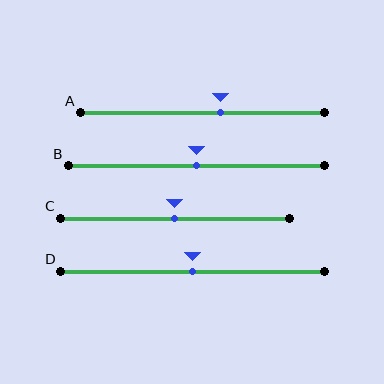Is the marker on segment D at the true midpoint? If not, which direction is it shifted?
Yes, the marker on segment D is at the true midpoint.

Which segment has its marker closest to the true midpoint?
Segment B has its marker closest to the true midpoint.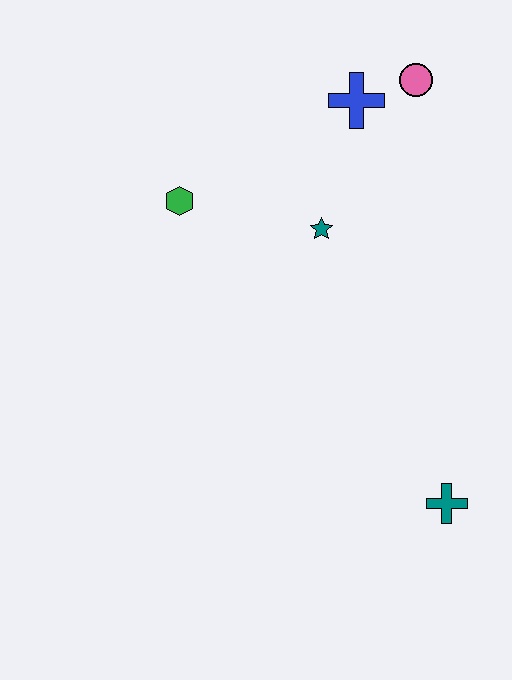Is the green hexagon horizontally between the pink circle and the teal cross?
No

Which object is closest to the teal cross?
The teal star is closest to the teal cross.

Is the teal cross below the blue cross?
Yes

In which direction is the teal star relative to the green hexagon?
The teal star is to the right of the green hexagon.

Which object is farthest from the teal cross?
The pink circle is farthest from the teal cross.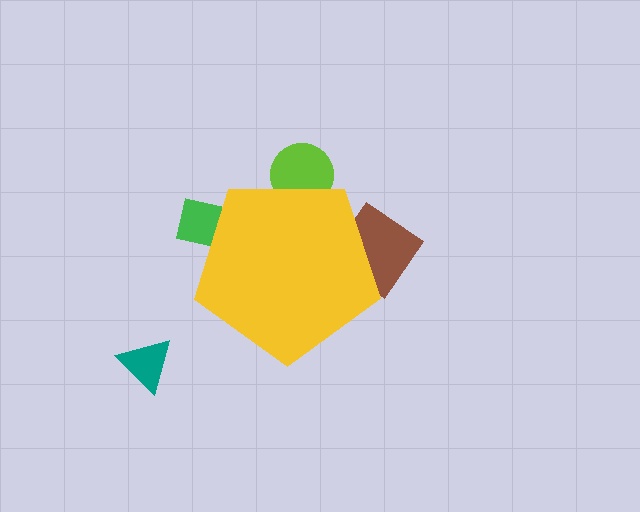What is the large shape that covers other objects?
A yellow pentagon.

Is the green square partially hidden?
Yes, the green square is partially hidden behind the yellow pentagon.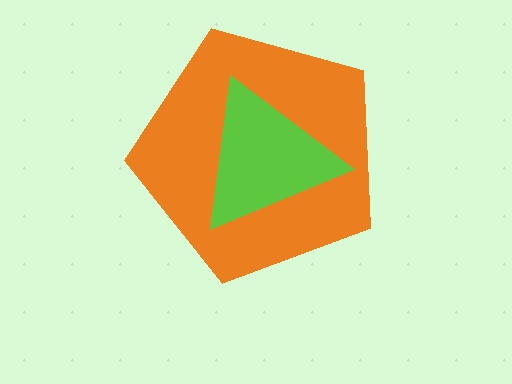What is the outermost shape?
The orange pentagon.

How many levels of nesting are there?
2.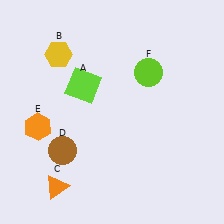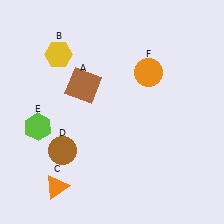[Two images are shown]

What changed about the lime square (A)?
In Image 1, A is lime. In Image 2, it changed to brown.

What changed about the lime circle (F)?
In Image 1, F is lime. In Image 2, it changed to orange.